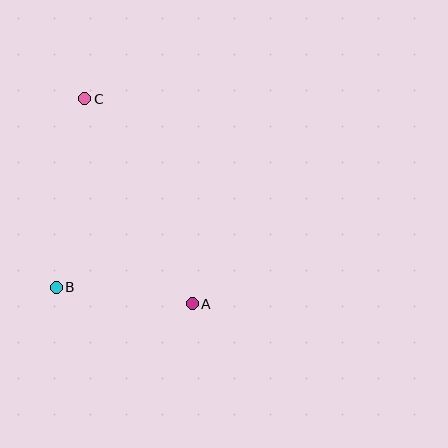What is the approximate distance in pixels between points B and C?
The distance between B and C is approximately 191 pixels.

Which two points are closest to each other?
Points A and B are closest to each other.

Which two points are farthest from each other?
Points A and C are farthest from each other.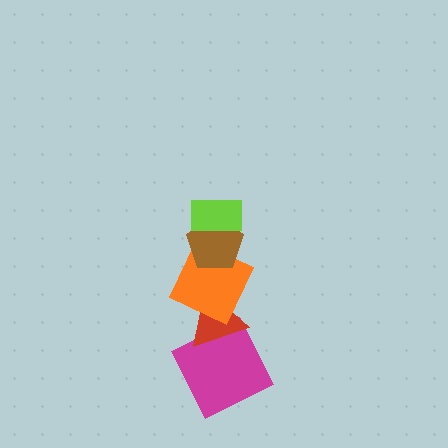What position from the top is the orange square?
The orange square is 3rd from the top.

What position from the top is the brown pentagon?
The brown pentagon is 2nd from the top.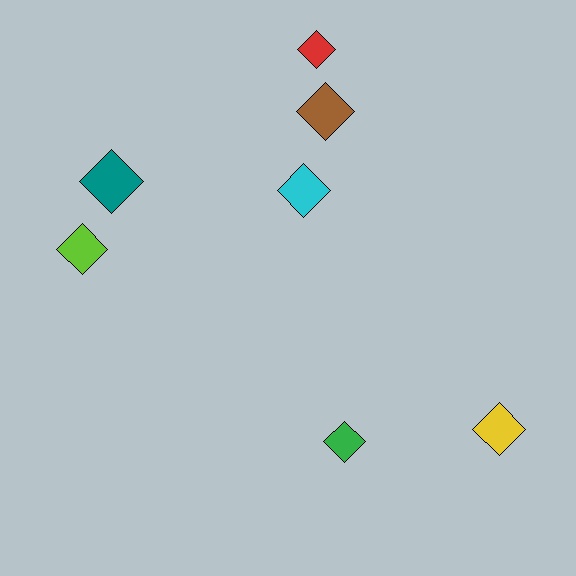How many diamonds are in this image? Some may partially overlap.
There are 7 diamonds.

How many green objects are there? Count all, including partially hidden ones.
There is 1 green object.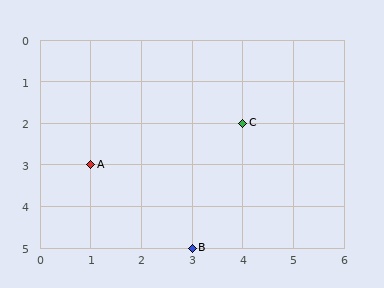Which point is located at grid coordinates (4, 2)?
Point C is at (4, 2).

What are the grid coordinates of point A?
Point A is at grid coordinates (1, 3).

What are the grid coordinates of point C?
Point C is at grid coordinates (4, 2).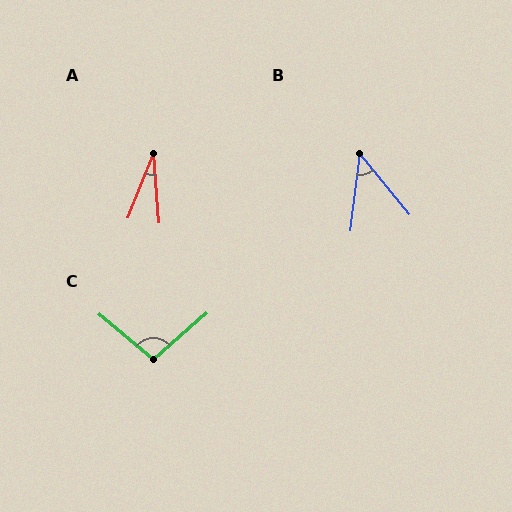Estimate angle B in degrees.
Approximately 46 degrees.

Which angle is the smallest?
A, at approximately 26 degrees.